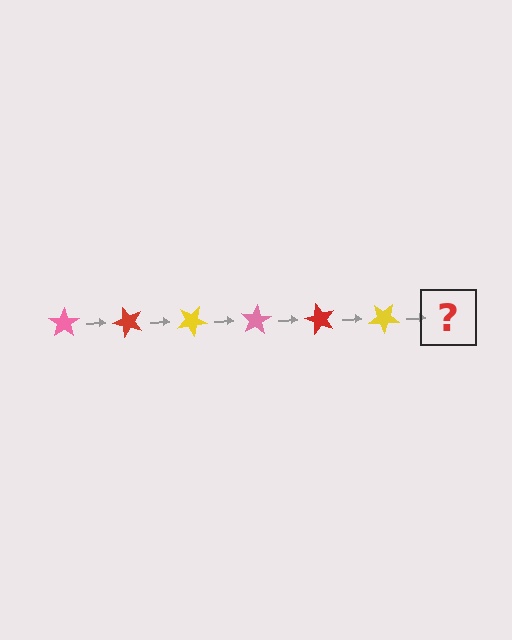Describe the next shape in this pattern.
It should be a pink star, rotated 300 degrees from the start.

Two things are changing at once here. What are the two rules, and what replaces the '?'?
The two rules are that it rotates 50 degrees each step and the color cycles through pink, red, and yellow. The '?' should be a pink star, rotated 300 degrees from the start.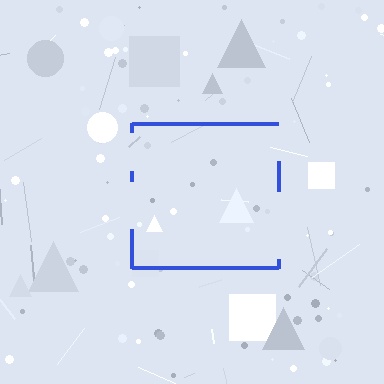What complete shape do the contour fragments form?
The contour fragments form a square.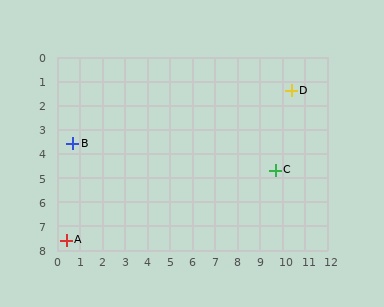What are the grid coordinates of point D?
Point D is at approximately (10.4, 1.4).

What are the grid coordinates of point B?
Point B is at approximately (0.7, 3.6).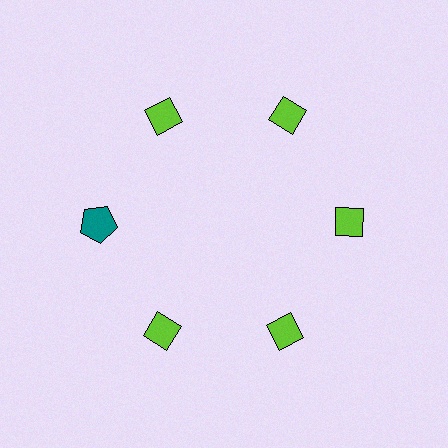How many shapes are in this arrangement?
There are 6 shapes arranged in a ring pattern.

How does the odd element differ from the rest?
It differs in both color (teal instead of lime) and shape (pentagon instead of diamond).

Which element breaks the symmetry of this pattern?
The teal pentagon at roughly the 9 o'clock position breaks the symmetry. All other shapes are lime diamonds.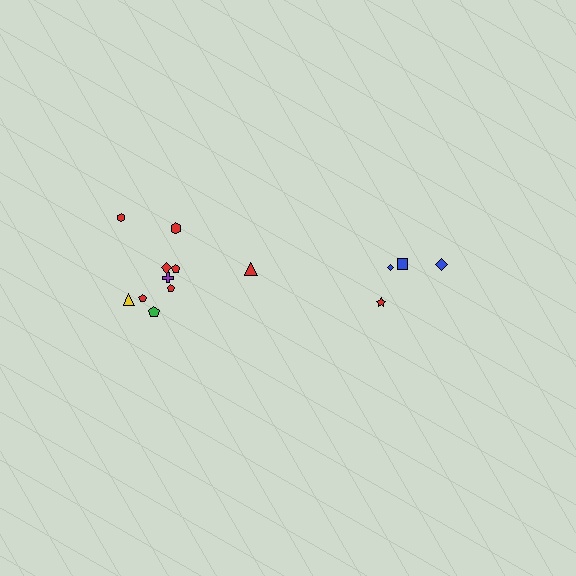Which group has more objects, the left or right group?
The left group.